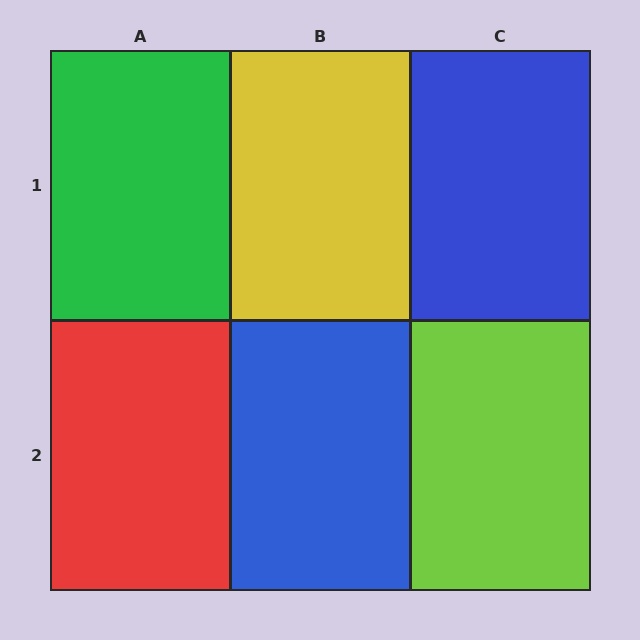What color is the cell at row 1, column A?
Green.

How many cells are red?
1 cell is red.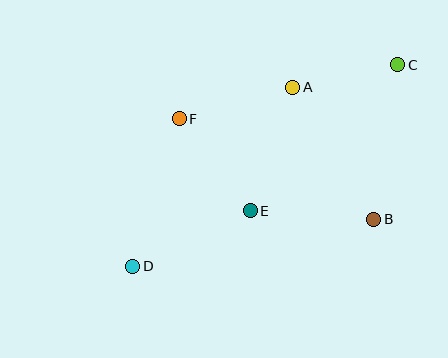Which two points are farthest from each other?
Points C and D are farthest from each other.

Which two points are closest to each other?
Points A and C are closest to each other.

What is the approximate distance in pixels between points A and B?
The distance between A and B is approximately 155 pixels.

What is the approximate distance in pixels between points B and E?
The distance between B and E is approximately 124 pixels.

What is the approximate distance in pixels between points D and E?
The distance between D and E is approximately 130 pixels.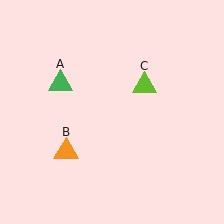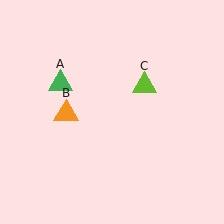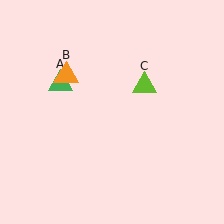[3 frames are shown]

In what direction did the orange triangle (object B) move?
The orange triangle (object B) moved up.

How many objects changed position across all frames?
1 object changed position: orange triangle (object B).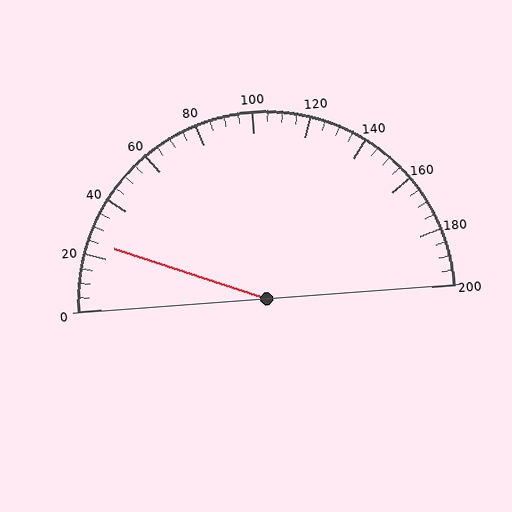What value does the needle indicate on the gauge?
The needle indicates approximately 25.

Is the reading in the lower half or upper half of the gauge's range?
The reading is in the lower half of the range (0 to 200).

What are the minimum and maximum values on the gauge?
The gauge ranges from 0 to 200.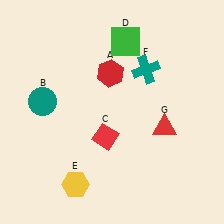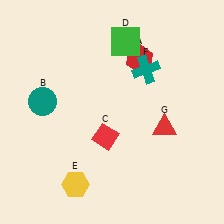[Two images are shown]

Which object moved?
The red hexagon (A) moved right.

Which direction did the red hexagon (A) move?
The red hexagon (A) moved right.